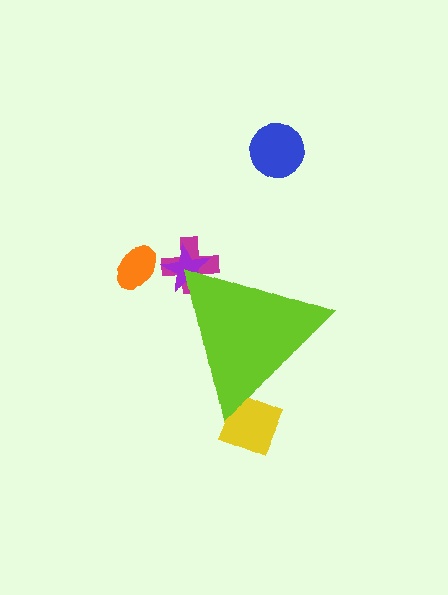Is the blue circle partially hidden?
No, the blue circle is fully visible.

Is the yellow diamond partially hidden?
Yes, the yellow diamond is partially hidden behind the lime triangle.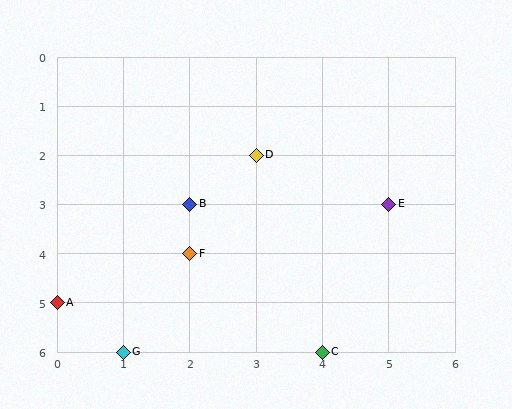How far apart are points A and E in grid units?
Points A and E are 5 columns and 2 rows apart (about 5.4 grid units diagonally).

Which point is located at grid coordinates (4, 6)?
Point C is at (4, 6).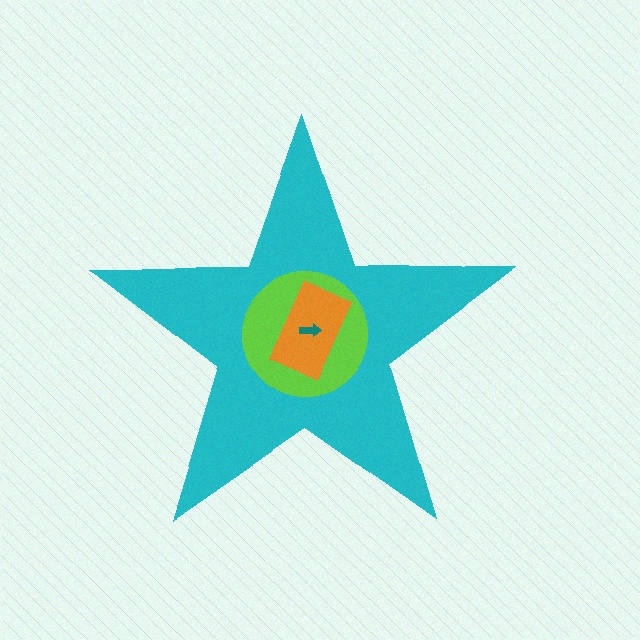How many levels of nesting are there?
4.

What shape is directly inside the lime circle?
The orange rectangle.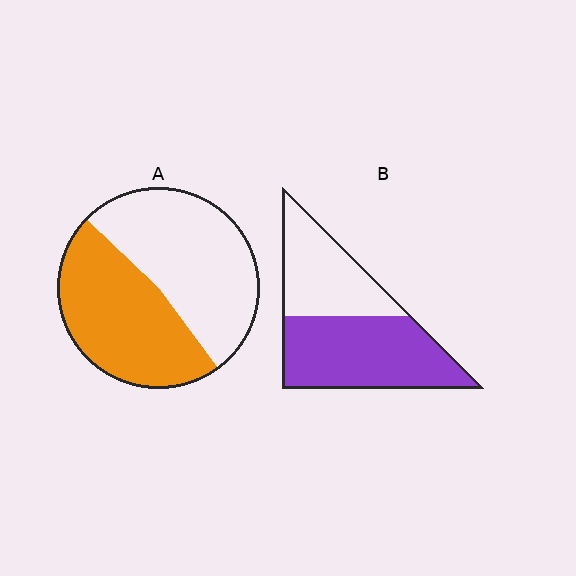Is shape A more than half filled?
Roughly half.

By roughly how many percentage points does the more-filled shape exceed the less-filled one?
By roughly 10 percentage points (B over A).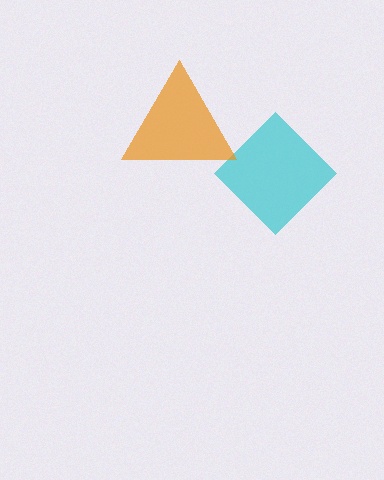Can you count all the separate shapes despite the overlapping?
Yes, there are 2 separate shapes.